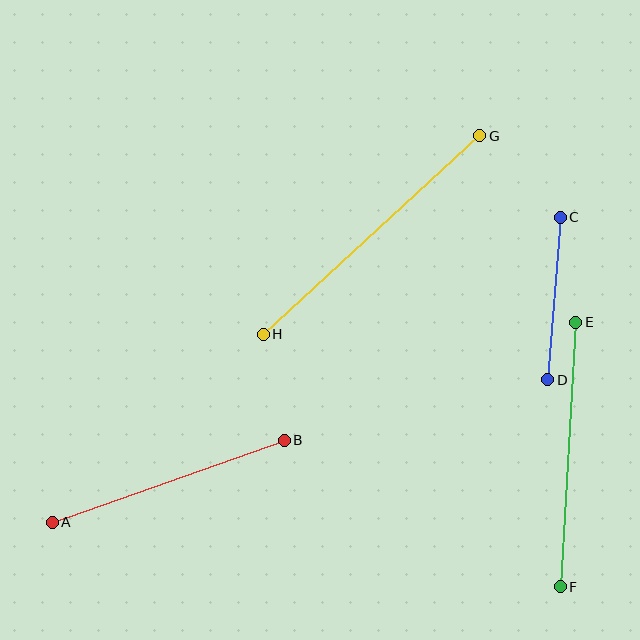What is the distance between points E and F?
The distance is approximately 265 pixels.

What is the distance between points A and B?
The distance is approximately 246 pixels.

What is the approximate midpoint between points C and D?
The midpoint is at approximately (554, 298) pixels.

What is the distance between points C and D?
The distance is approximately 163 pixels.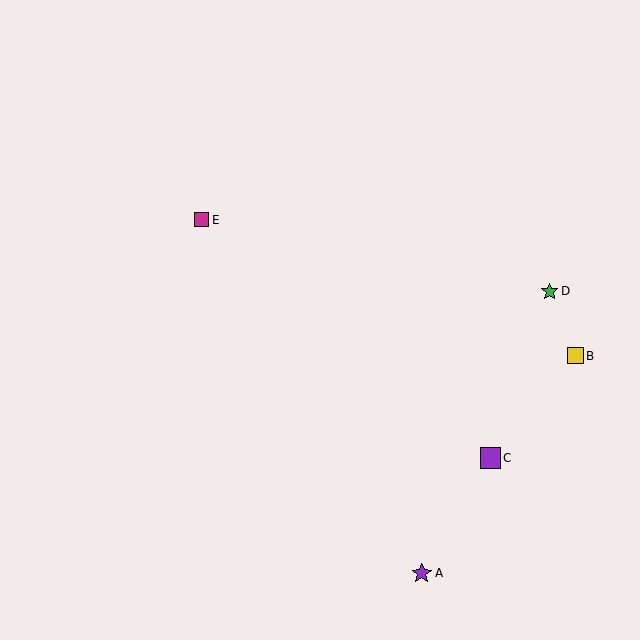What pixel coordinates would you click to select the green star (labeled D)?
Click at (550, 291) to select the green star D.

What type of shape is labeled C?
Shape C is a purple square.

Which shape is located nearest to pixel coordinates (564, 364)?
The yellow square (labeled B) at (575, 356) is nearest to that location.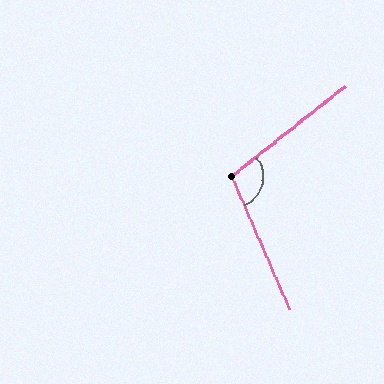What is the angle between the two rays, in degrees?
Approximately 105 degrees.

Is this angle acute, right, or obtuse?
It is obtuse.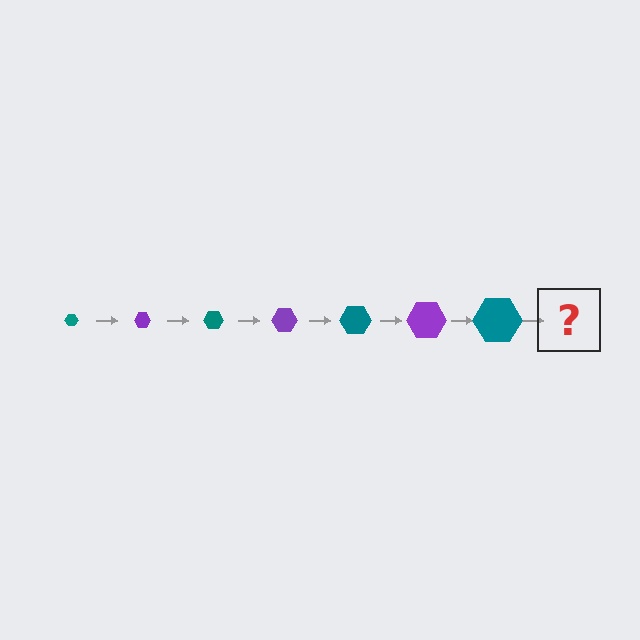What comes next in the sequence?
The next element should be a purple hexagon, larger than the previous one.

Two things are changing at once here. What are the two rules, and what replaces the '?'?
The two rules are that the hexagon grows larger each step and the color cycles through teal and purple. The '?' should be a purple hexagon, larger than the previous one.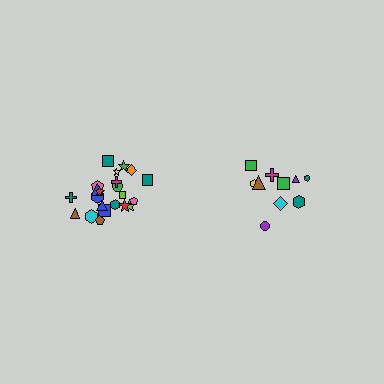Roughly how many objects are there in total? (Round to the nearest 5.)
Roughly 30 objects in total.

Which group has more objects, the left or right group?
The left group.